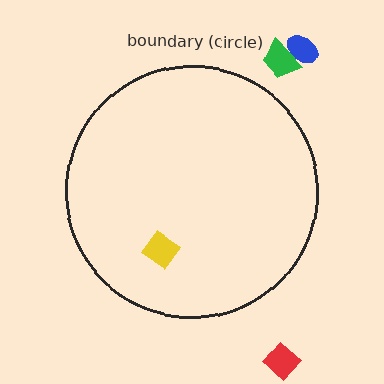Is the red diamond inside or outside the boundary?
Outside.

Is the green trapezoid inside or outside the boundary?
Outside.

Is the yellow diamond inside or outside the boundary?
Inside.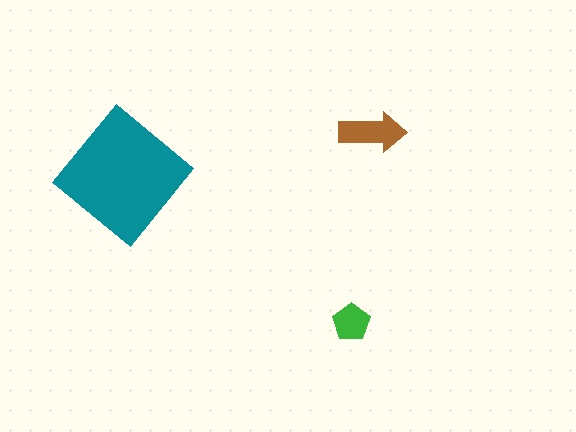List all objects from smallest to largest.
The green pentagon, the brown arrow, the teal diamond.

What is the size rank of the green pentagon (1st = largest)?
3rd.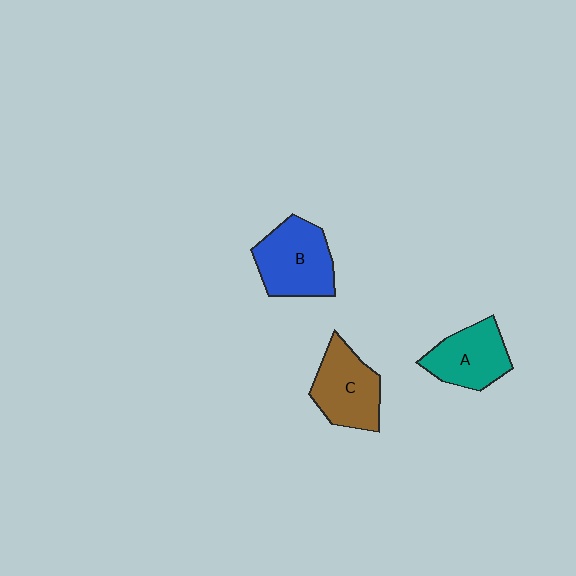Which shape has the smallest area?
Shape A (teal).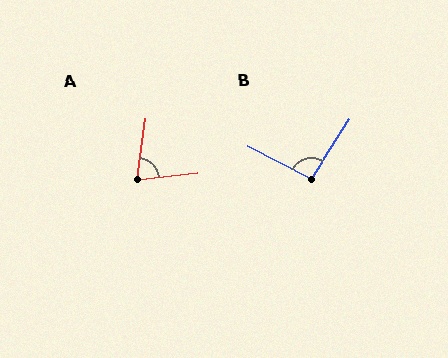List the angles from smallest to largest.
A (76°), B (96°).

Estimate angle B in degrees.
Approximately 96 degrees.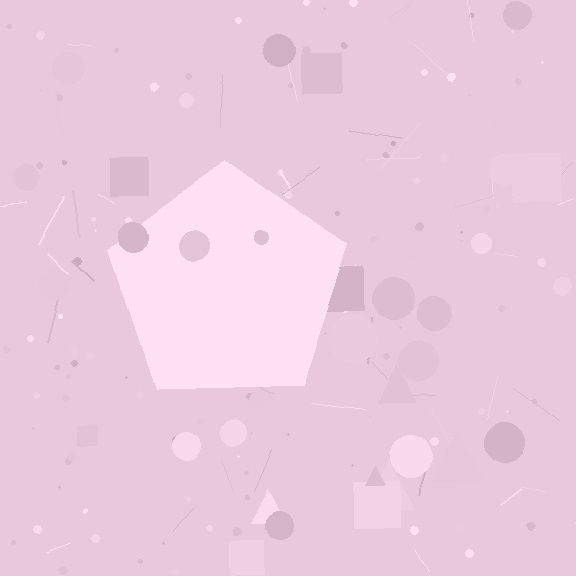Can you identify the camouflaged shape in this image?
The camouflaged shape is a pentagon.